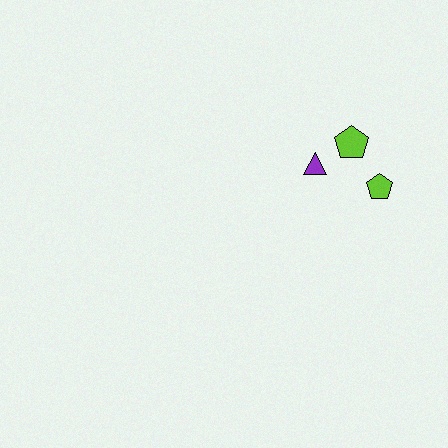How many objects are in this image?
There are 3 objects.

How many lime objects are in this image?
There are 2 lime objects.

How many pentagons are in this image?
There are 2 pentagons.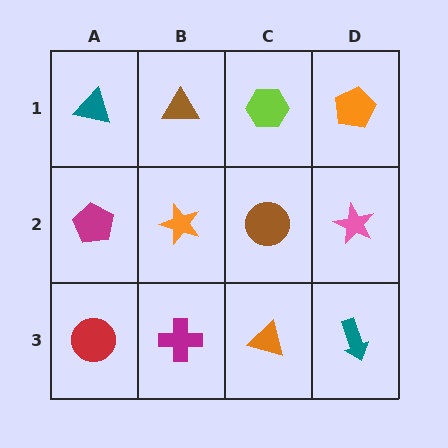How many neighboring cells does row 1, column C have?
3.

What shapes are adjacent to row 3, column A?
A magenta pentagon (row 2, column A), a magenta cross (row 3, column B).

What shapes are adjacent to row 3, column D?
A pink star (row 2, column D), an orange triangle (row 3, column C).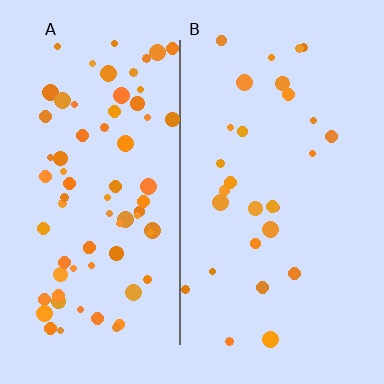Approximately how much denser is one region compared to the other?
Approximately 2.7× — region A over region B.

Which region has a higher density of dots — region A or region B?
A (the left).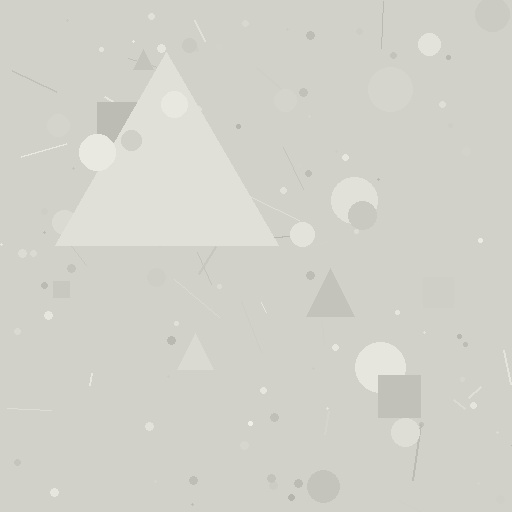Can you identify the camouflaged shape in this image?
The camouflaged shape is a triangle.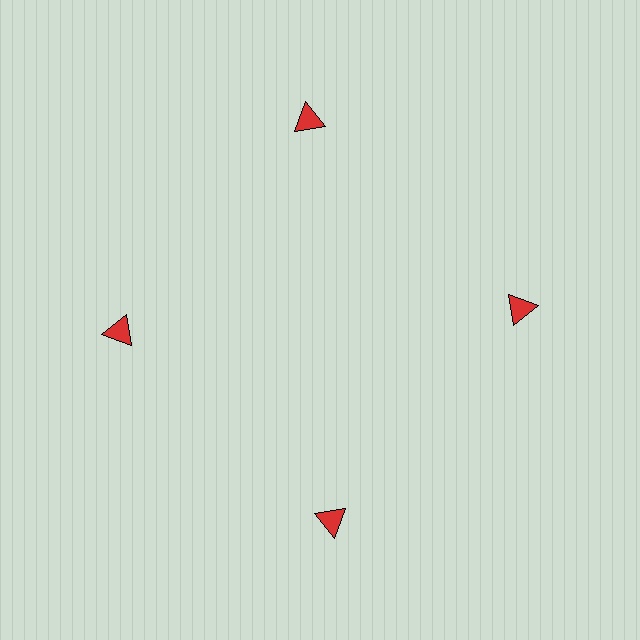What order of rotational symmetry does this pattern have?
This pattern has 4-fold rotational symmetry.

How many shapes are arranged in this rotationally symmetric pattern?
There are 4 shapes, arranged in 4 groups of 1.